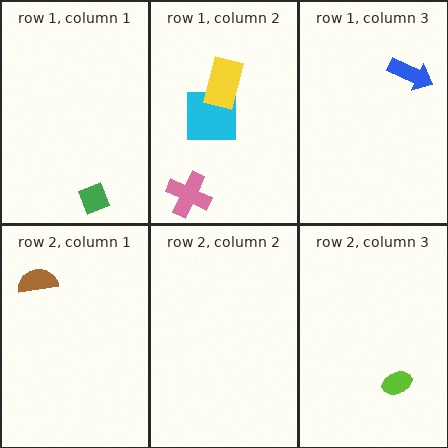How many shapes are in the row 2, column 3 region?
1.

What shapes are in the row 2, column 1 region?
The brown semicircle.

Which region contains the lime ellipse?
The row 2, column 3 region.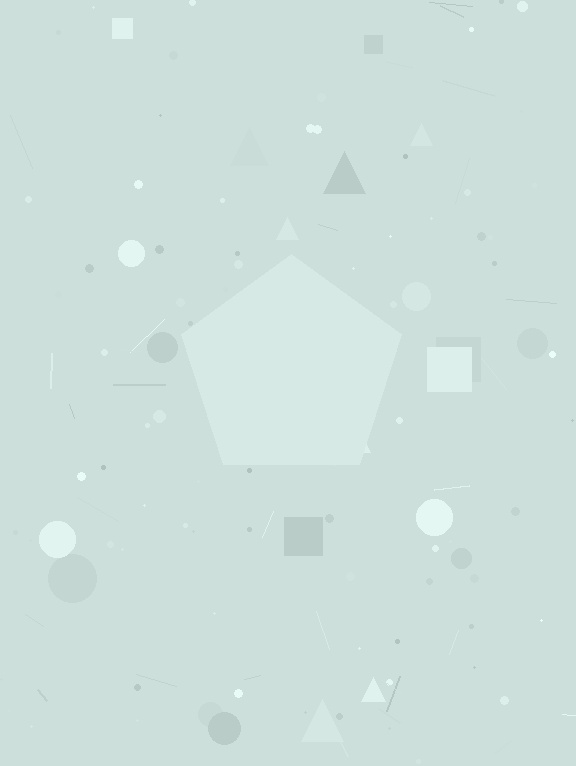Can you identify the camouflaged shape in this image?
The camouflaged shape is a pentagon.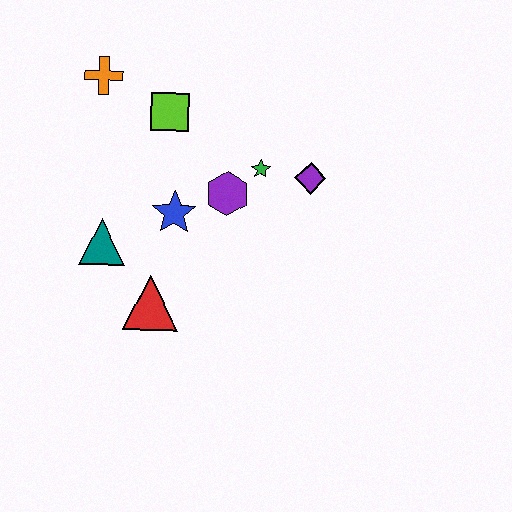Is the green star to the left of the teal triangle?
No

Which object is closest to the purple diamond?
The green star is closest to the purple diamond.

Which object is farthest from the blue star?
The orange cross is farthest from the blue star.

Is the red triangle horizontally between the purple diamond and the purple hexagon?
No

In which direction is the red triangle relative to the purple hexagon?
The red triangle is below the purple hexagon.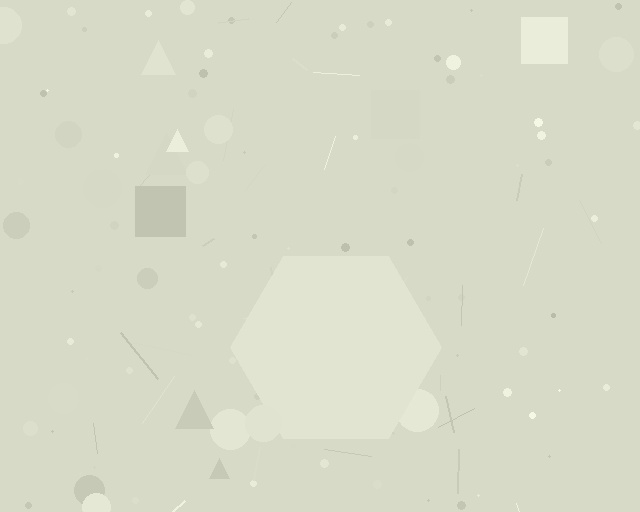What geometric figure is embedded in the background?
A hexagon is embedded in the background.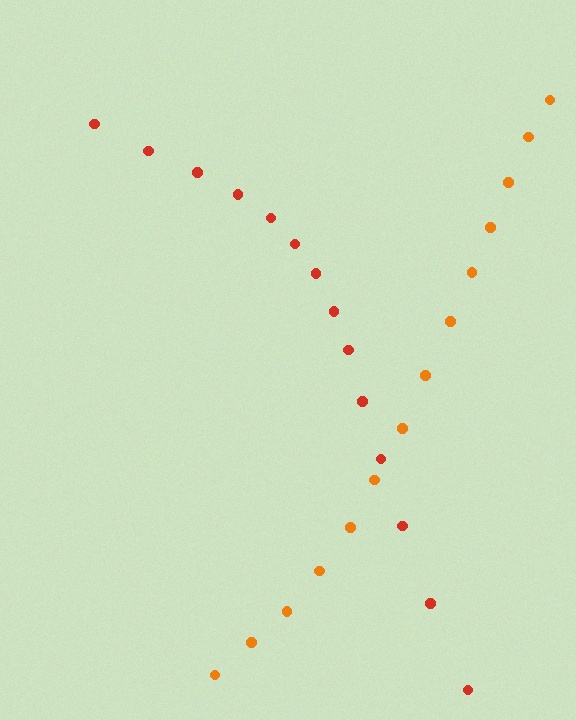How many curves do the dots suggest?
There are 2 distinct paths.